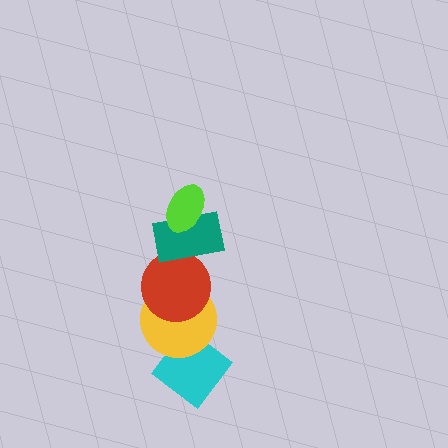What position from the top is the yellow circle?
The yellow circle is 4th from the top.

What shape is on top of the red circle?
The teal rectangle is on top of the red circle.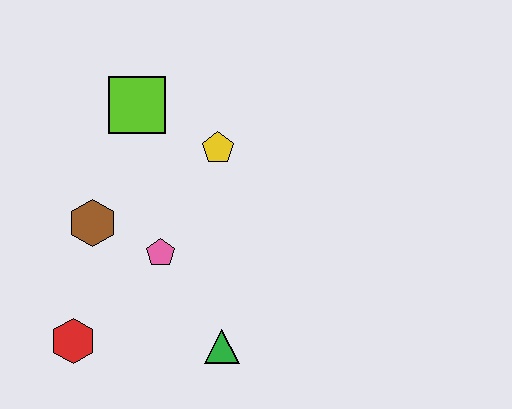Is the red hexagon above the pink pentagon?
No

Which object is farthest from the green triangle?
The lime square is farthest from the green triangle.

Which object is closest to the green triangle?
The pink pentagon is closest to the green triangle.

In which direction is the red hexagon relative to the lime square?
The red hexagon is below the lime square.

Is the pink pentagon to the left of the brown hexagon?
No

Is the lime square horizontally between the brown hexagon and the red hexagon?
No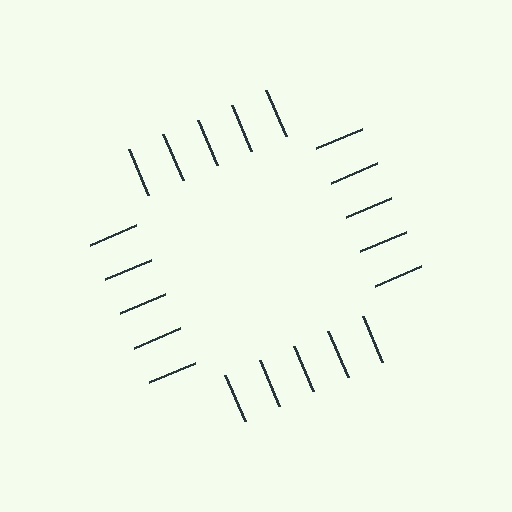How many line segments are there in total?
20 — 5 along each of the 4 edges.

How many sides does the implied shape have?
4 sides — the line-ends trace a square.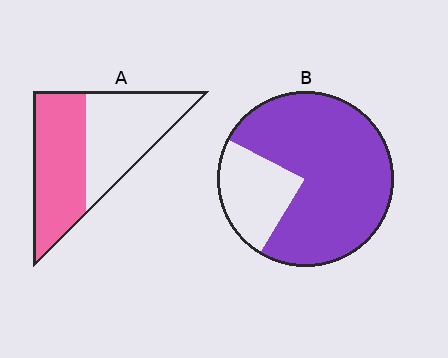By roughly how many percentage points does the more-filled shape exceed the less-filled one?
By roughly 25 percentage points (B over A).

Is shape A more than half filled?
Roughly half.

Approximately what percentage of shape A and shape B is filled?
A is approximately 50% and B is approximately 75%.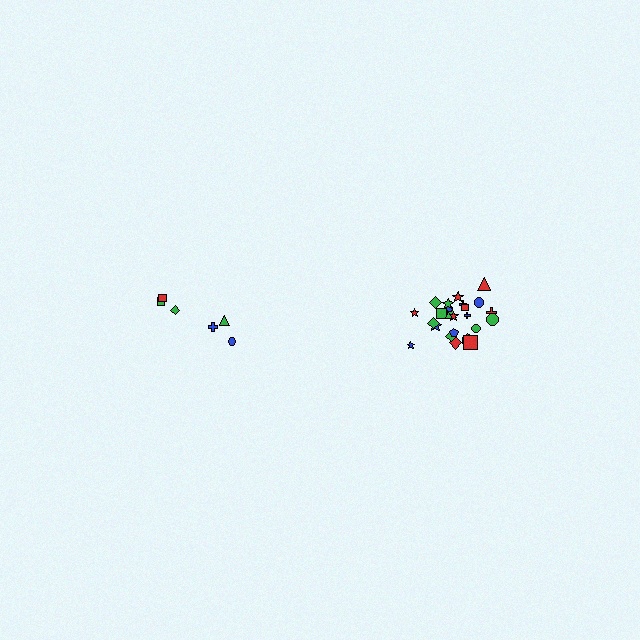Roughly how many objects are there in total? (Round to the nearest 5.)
Roughly 30 objects in total.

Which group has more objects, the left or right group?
The right group.